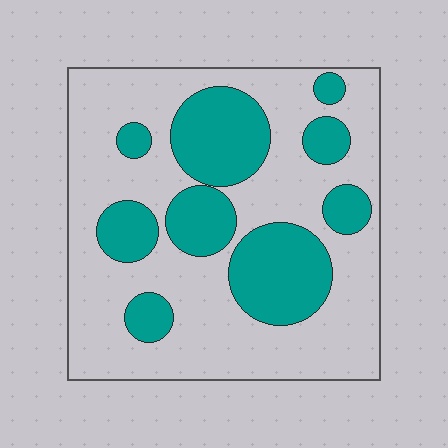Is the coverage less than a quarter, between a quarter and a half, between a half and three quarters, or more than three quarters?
Between a quarter and a half.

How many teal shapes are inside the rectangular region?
9.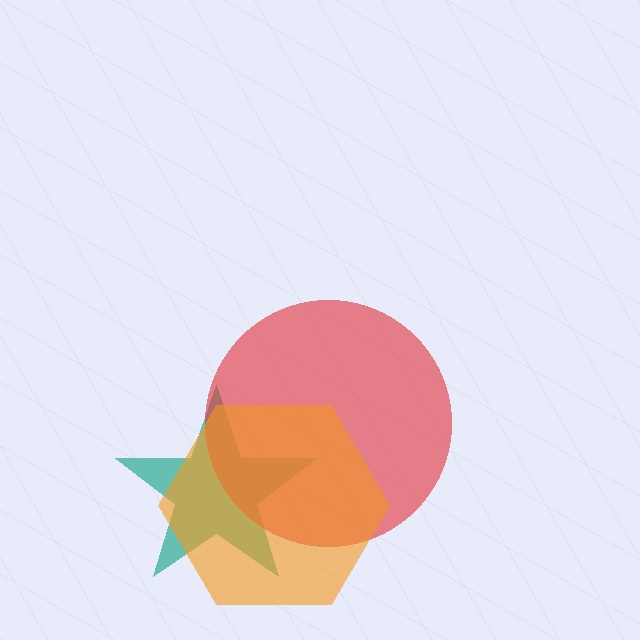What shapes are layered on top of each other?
The layered shapes are: a teal star, a red circle, an orange hexagon.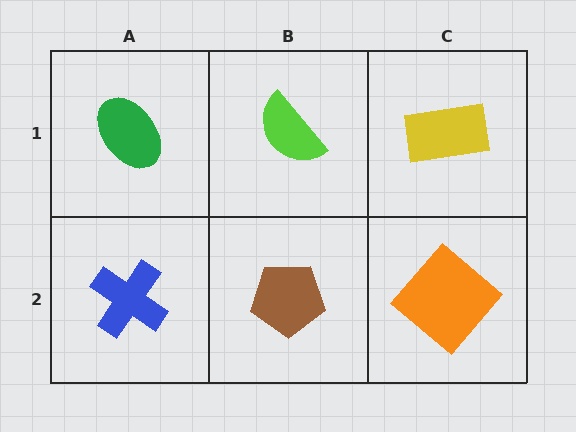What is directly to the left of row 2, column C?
A brown pentagon.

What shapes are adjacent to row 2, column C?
A yellow rectangle (row 1, column C), a brown pentagon (row 2, column B).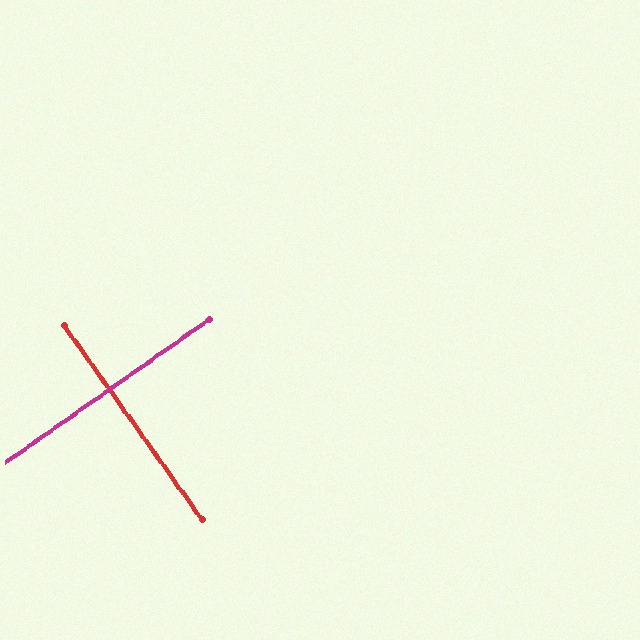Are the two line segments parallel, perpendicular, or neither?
Perpendicular — they meet at approximately 89°.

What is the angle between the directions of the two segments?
Approximately 89 degrees.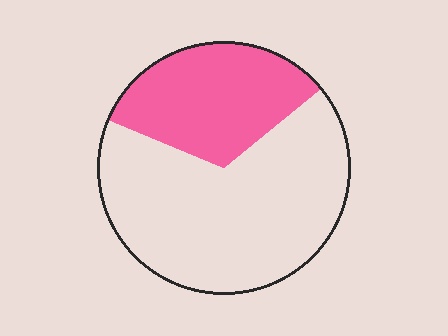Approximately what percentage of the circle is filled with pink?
Approximately 35%.